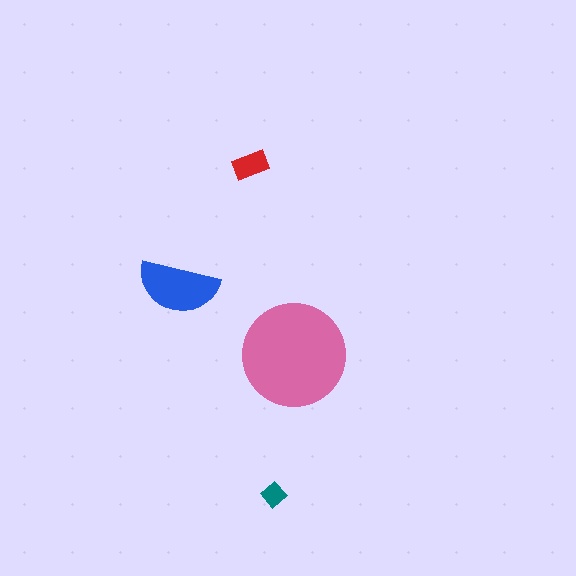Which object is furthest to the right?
The pink circle is rightmost.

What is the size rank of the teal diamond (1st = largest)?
4th.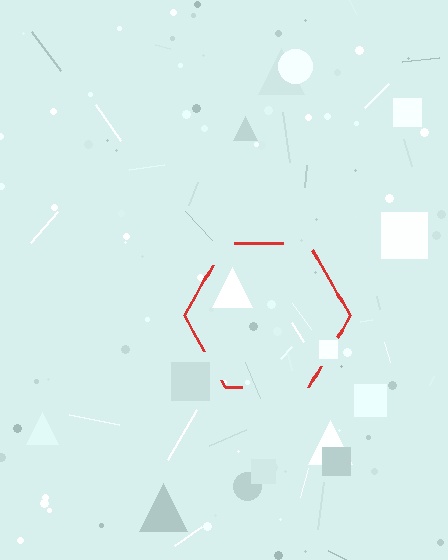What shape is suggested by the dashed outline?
The dashed outline suggests a hexagon.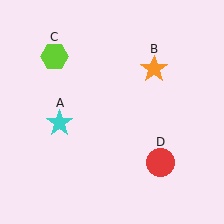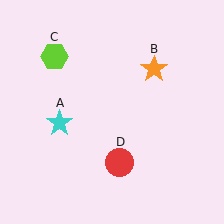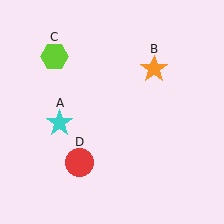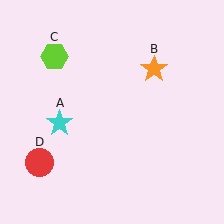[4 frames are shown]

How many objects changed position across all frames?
1 object changed position: red circle (object D).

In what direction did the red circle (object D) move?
The red circle (object D) moved left.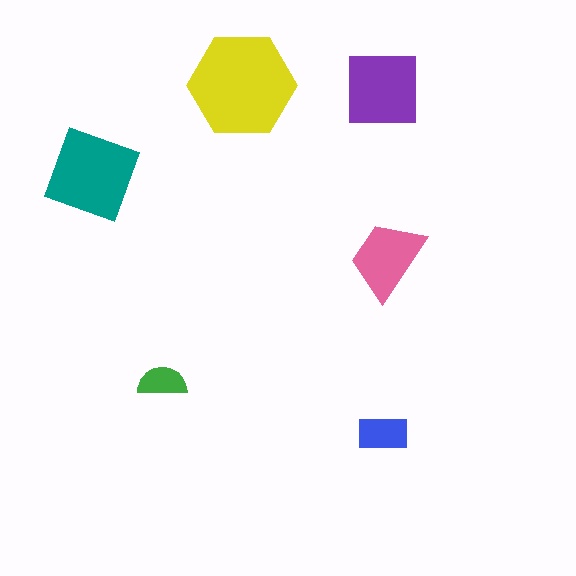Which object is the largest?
The yellow hexagon.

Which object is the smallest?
The green semicircle.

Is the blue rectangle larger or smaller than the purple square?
Smaller.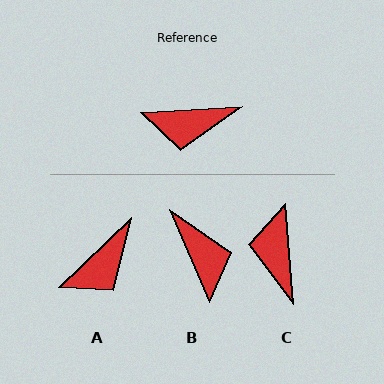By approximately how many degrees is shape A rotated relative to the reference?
Approximately 40 degrees counter-clockwise.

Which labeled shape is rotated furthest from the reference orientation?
B, about 109 degrees away.